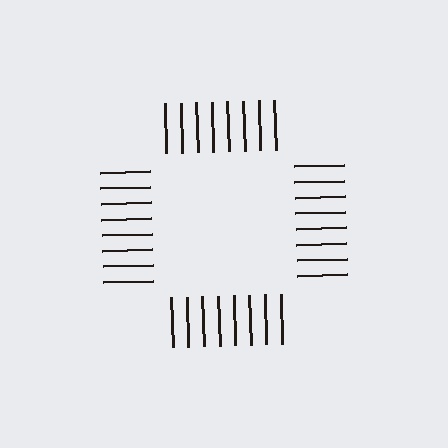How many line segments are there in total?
32 — 8 along each of the 4 edges.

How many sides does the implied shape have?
4 sides — the line-ends trace a square.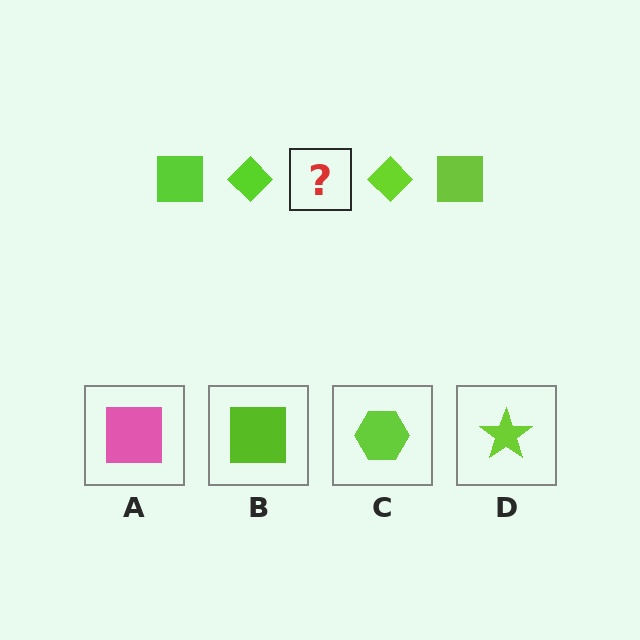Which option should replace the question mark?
Option B.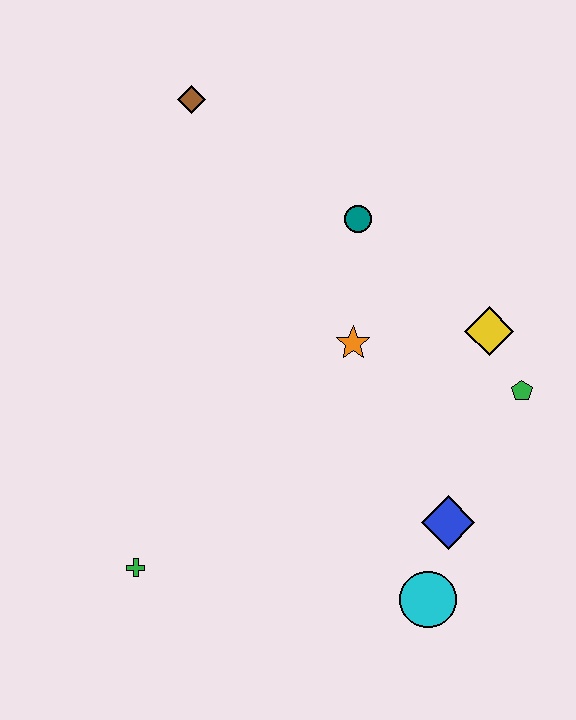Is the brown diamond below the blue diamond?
No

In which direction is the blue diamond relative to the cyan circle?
The blue diamond is above the cyan circle.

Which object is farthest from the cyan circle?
The brown diamond is farthest from the cyan circle.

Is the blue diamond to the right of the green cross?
Yes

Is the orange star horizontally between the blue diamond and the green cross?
Yes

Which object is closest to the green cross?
The cyan circle is closest to the green cross.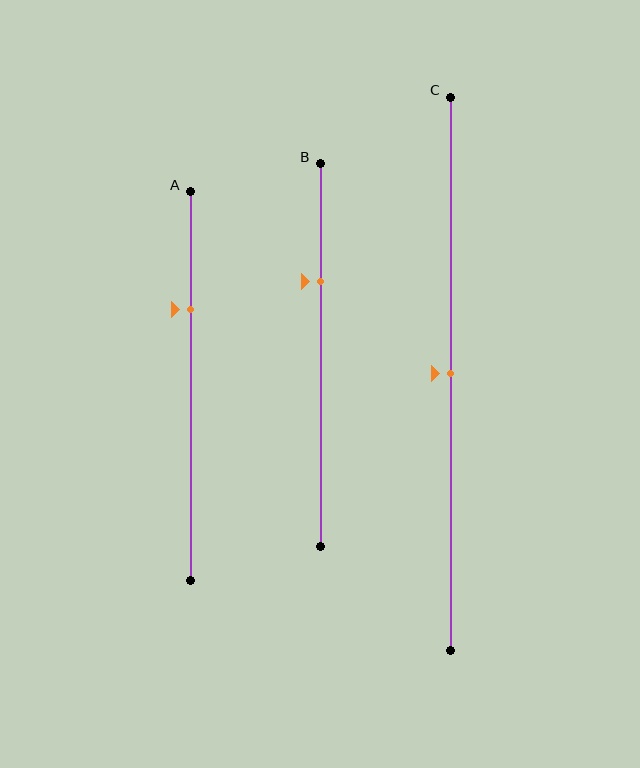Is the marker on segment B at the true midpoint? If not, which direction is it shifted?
No, the marker on segment B is shifted upward by about 19% of the segment length.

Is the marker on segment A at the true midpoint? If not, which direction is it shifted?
No, the marker on segment A is shifted upward by about 20% of the segment length.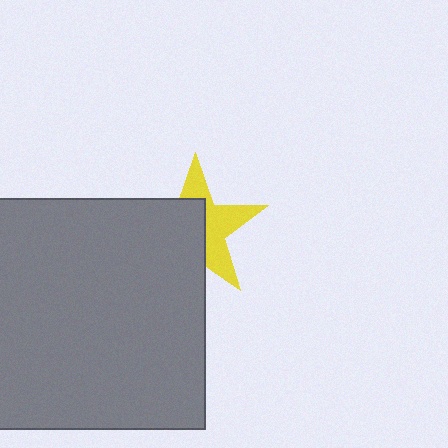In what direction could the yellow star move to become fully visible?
The yellow star could move toward the upper-right. That would shift it out from behind the gray square entirely.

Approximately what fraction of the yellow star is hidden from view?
Roughly 54% of the yellow star is hidden behind the gray square.